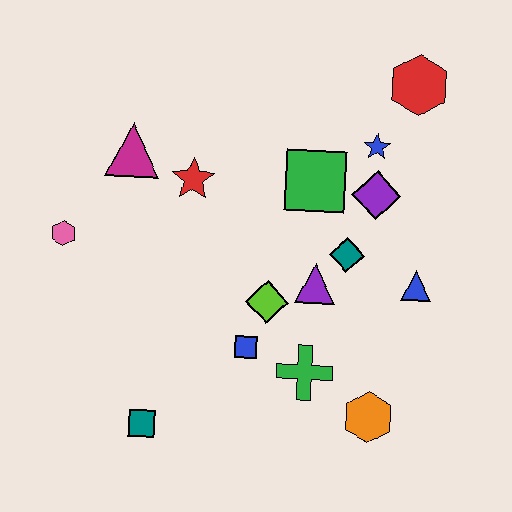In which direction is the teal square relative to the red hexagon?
The teal square is below the red hexagon.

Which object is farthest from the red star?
The orange hexagon is farthest from the red star.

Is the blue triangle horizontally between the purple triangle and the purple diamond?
No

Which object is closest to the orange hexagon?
The green cross is closest to the orange hexagon.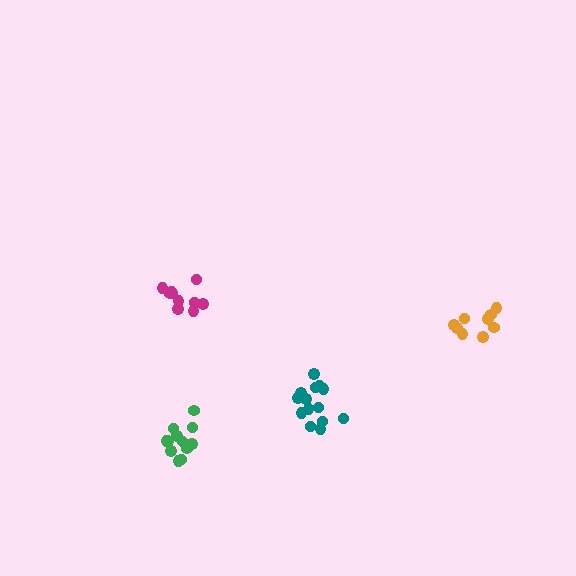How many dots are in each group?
Group 1: 12 dots, Group 2: 10 dots, Group 3: 9 dots, Group 4: 14 dots (45 total).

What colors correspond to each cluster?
The clusters are colored: green, magenta, orange, teal.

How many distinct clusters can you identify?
There are 4 distinct clusters.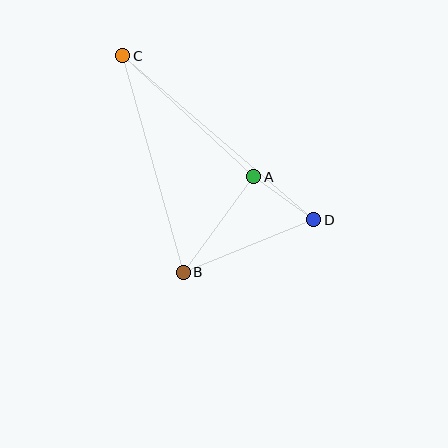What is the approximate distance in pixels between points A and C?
The distance between A and C is approximately 178 pixels.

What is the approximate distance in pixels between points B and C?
The distance between B and C is approximately 225 pixels.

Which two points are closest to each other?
Points A and D are closest to each other.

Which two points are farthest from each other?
Points C and D are farthest from each other.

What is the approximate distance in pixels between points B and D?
The distance between B and D is approximately 141 pixels.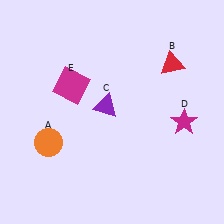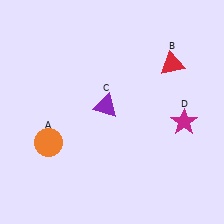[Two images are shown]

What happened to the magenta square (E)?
The magenta square (E) was removed in Image 2. It was in the top-left area of Image 1.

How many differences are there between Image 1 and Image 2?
There is 1 difference between the two images.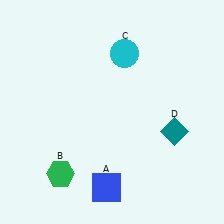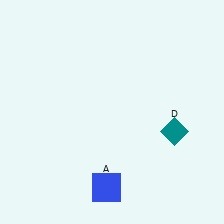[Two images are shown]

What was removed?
The green hexagon (B), the cyan circle (C) were removed in Image 2.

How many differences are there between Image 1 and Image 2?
There are 2 differences between the two images.